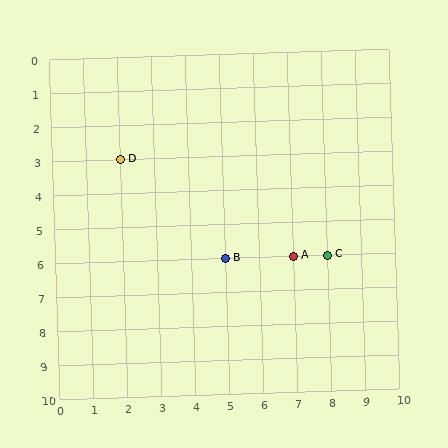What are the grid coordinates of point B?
Point B is at grid coordinates (5, 6).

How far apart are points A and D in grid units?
Points A and D are 5 columns and 3 rows apart (about 5.8 grid units diagonally).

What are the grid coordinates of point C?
Point C is at grid coordinates (8, 6).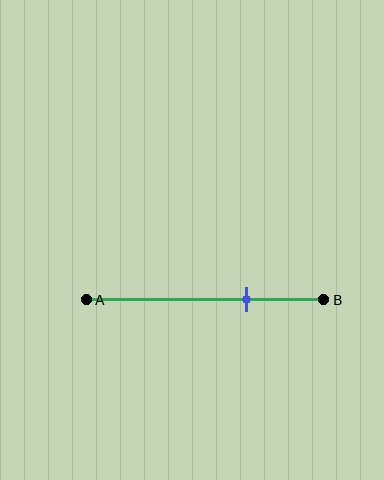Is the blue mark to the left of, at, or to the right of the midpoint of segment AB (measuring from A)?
The blue mark is to the right of the midpoint of segment AB.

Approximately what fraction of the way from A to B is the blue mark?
The blue mark is approximately 65% of the way from A to B.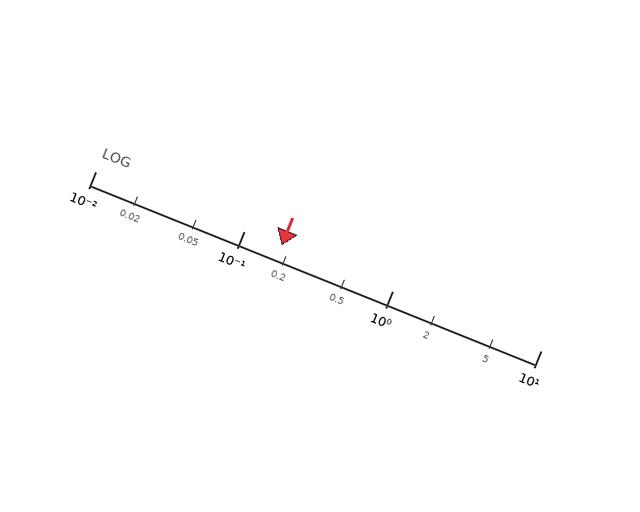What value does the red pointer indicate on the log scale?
The pointer indicates approximately 0.18.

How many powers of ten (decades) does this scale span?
The scale spans 3 decades, from 0.01 to 10.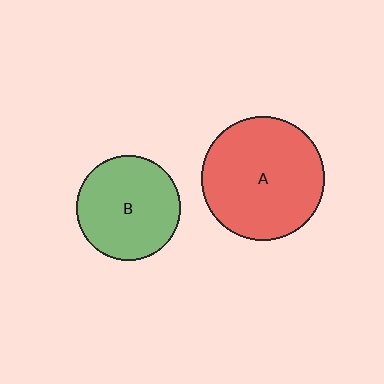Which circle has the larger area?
Circle A (red).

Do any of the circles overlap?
No, none of the circles overlap.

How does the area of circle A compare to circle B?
Approximately 1.4 times.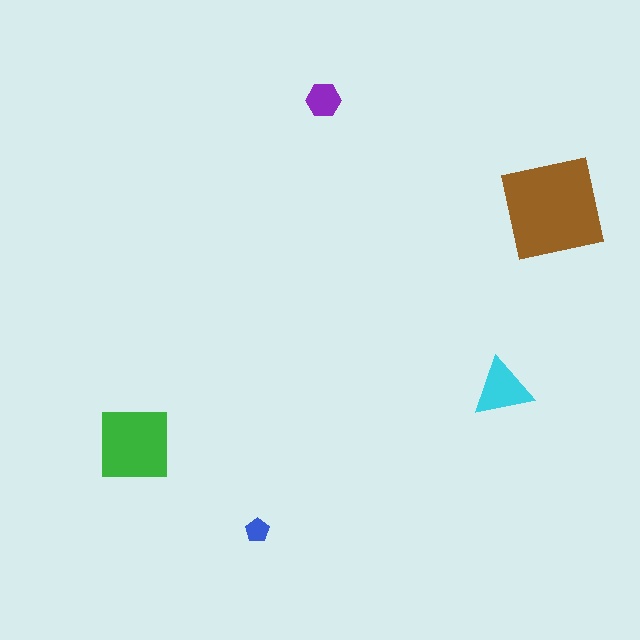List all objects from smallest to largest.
The blue pentagon, the purple hexagon, the cyan triangle, the green square, the brown square.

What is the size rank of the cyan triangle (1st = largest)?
3rd.